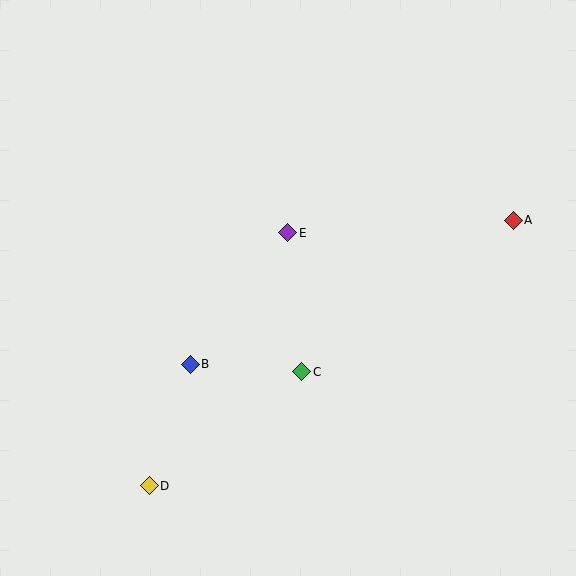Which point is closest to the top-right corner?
Point A is closest to the top-right corner.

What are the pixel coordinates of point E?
Point E is at (288, 233).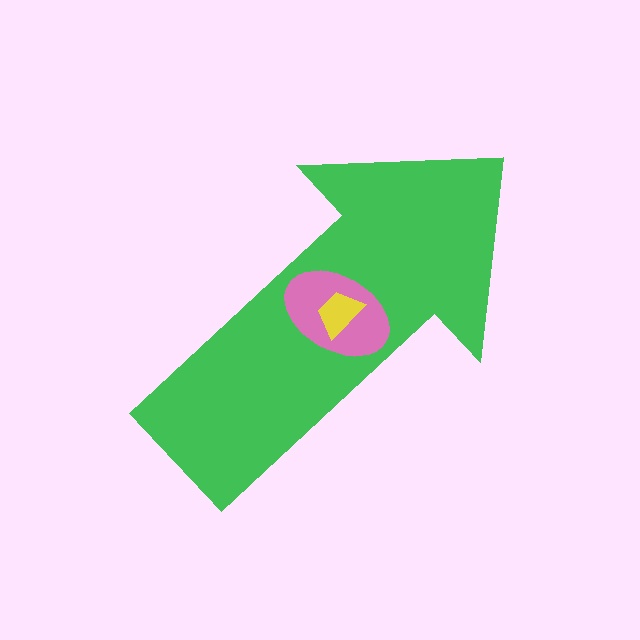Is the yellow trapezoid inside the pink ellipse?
Yes.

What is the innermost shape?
The yellow trapezoid.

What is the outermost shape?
The green arrow.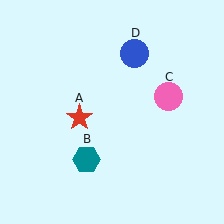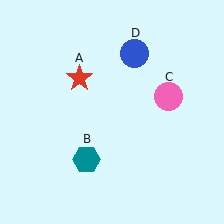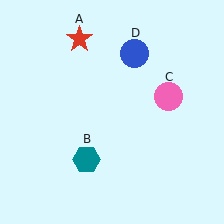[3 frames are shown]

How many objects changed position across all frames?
1 object changed position: red star (object A).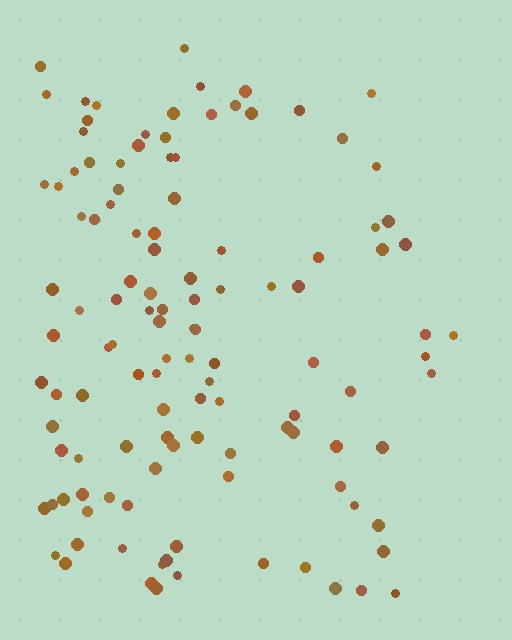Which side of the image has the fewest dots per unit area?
The right.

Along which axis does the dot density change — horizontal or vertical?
Horizontal.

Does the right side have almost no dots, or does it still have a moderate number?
Still a moderate number, just noticeably fewer than the left.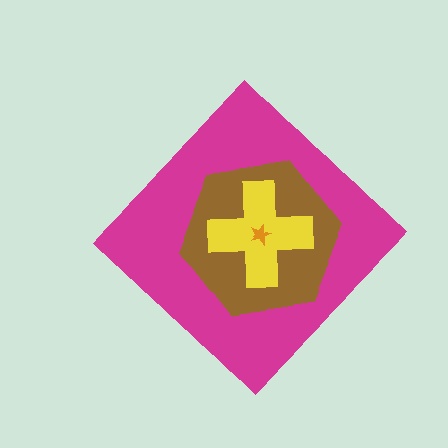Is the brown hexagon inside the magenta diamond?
Yes.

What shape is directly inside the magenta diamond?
The brown hexagon.